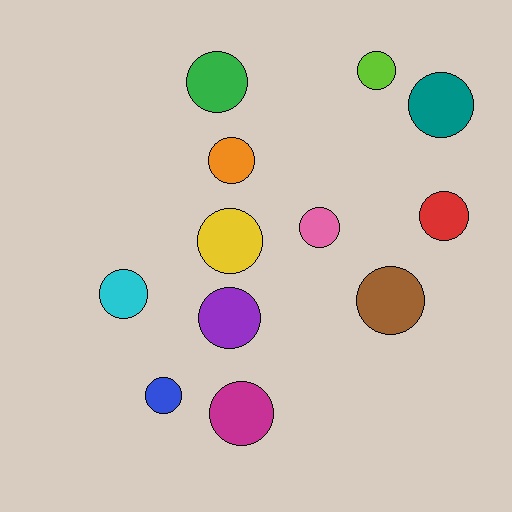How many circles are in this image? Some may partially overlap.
There are 12 circles.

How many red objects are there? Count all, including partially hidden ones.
There is 1 red object.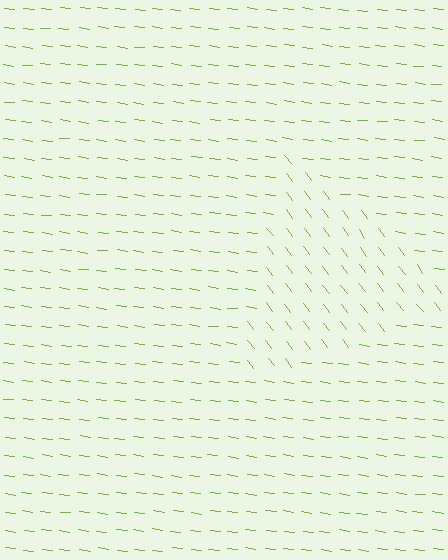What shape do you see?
I see a triangle.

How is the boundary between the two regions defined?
The boundary is defined purely by a change in line orientation (approximately 45 degrees difference). All lines are the same color and thickness.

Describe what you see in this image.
The image is filled with small lime line segments. A triangle region in the image has lines oriented differently from the surrounding lines, creating a visible texture boundary.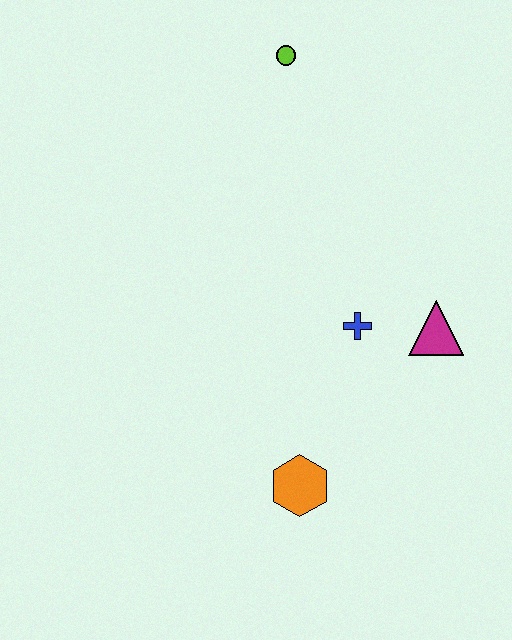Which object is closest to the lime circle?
The blue cross is closest to the lime circle.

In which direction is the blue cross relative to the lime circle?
The blue cross is below the lime circle.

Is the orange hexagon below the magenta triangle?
Yes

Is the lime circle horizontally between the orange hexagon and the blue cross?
No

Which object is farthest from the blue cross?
The lime circle is farthest from the blue cross.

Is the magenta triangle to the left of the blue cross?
No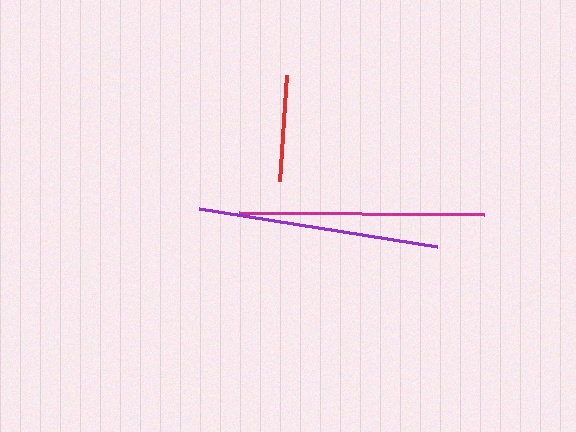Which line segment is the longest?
The magenta line is the longest at approximately 245 pixels.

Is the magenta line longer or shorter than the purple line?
The magenta line is longer than the purple line.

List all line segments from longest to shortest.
From longest to shortest: magenta, purple, red.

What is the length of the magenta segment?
The magenta segment is approximately 245 pixels long.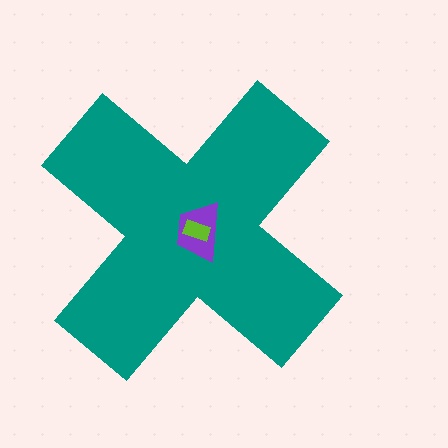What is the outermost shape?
The teal cross.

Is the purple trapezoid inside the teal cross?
Yes.